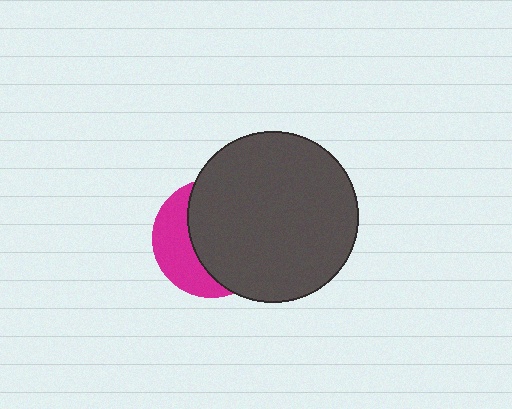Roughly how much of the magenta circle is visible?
A small part of it is visible (roughly 36%).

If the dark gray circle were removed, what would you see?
You would see the complete magenta circle.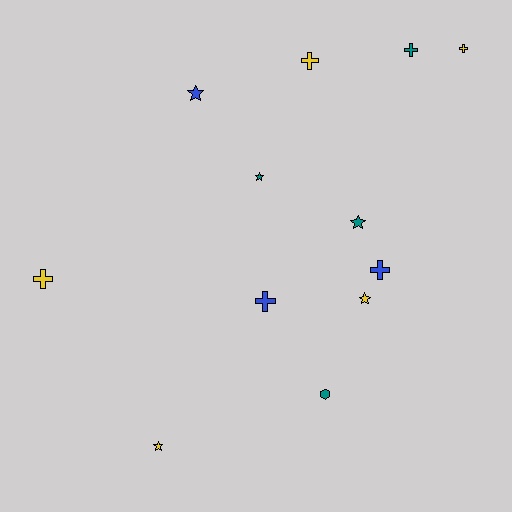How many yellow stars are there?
There are 2 yellow stars.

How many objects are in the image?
There are 12 objects.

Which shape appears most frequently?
Cross, with 6 objects.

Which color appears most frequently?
Yellow, with 5 objects.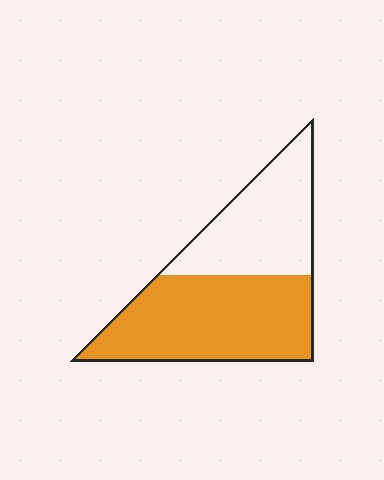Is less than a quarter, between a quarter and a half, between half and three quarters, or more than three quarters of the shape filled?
Between half and three quarters.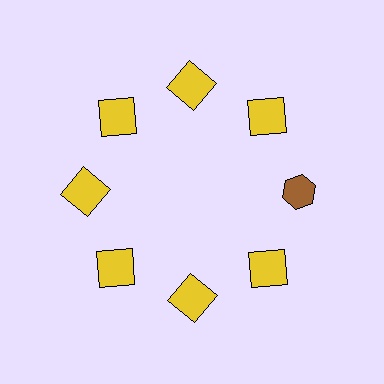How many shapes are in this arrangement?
There are 8 shapes arranged in a ring pattern.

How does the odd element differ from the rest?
It differs in both color (brown instead of yellow) and shape (hexagon instead of square).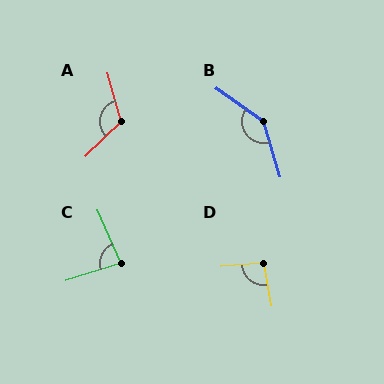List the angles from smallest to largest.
C (83°), D (95°), A (118°), B (142°).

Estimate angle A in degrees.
Approximately 118 degrees.